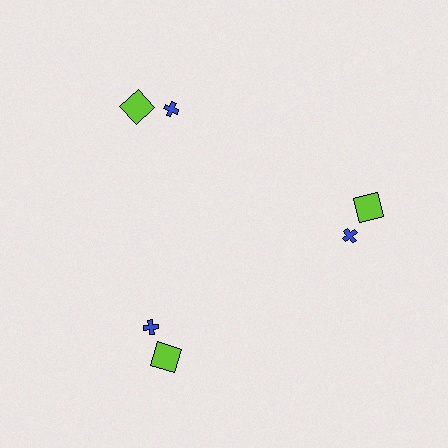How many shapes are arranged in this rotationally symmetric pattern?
There are 6 shapes, arranged in 3 groups of 2.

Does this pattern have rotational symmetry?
Yes, this pattern has 3-fold rotational symmetry. It looks the same after rotating 120 degrees around the center.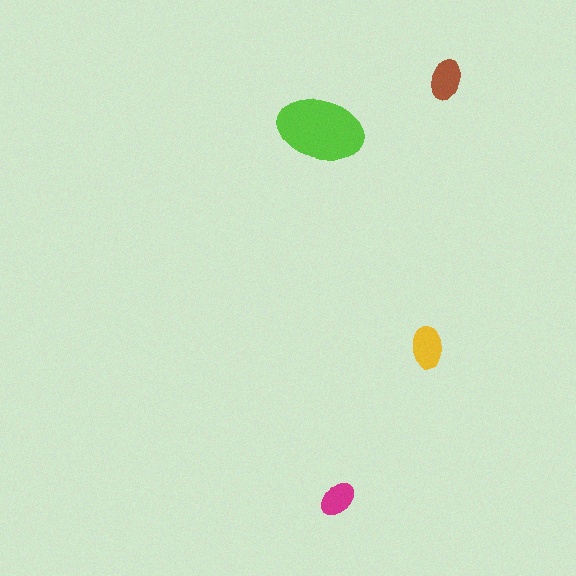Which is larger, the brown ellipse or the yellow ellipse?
The yellow one.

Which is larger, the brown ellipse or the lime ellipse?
The lime one.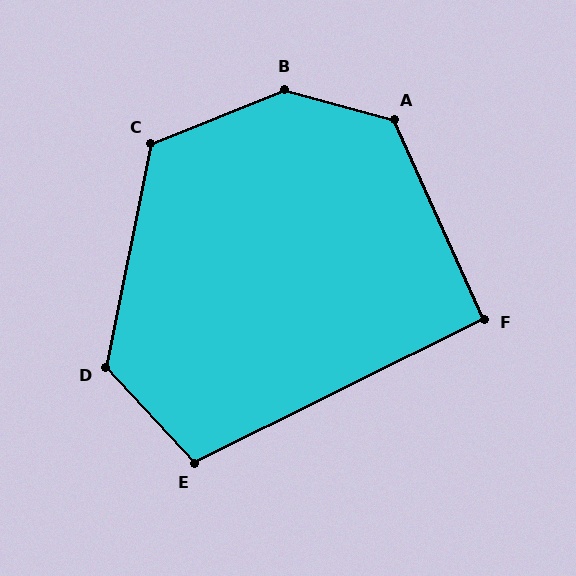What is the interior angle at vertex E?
Approximately 106 degrees (obtuse).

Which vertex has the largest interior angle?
B, at approximately 142 degrees.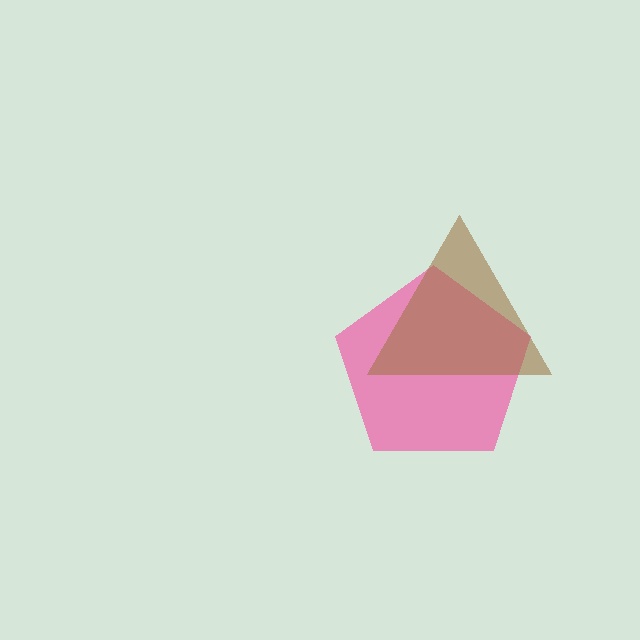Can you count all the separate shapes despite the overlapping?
Yes, there are 2 separate shapes.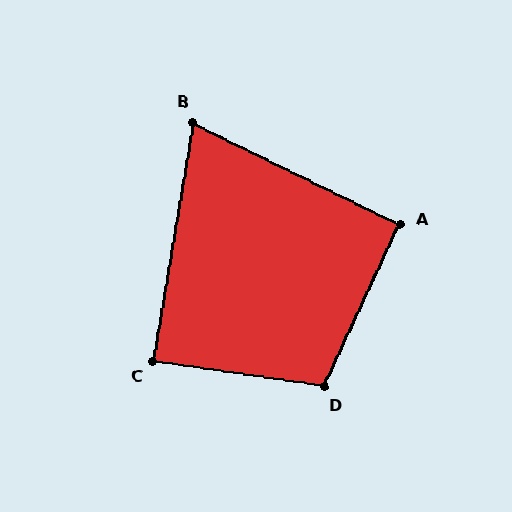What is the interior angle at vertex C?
Approximately 89 degrees (approximately right).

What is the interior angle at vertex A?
Approximately 91 degrees (approximately right).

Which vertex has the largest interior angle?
D, at approximately 107 degrees.